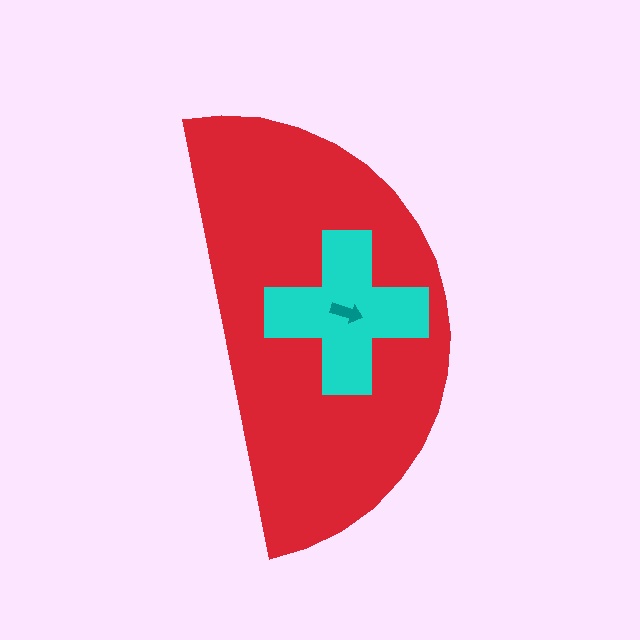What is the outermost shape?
The red semicircle.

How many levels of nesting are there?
3.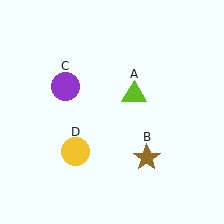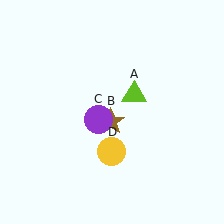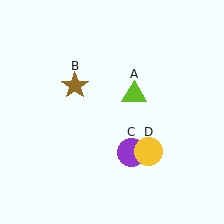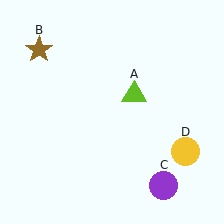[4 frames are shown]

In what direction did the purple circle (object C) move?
The purple circle (object C) moved down and to the right.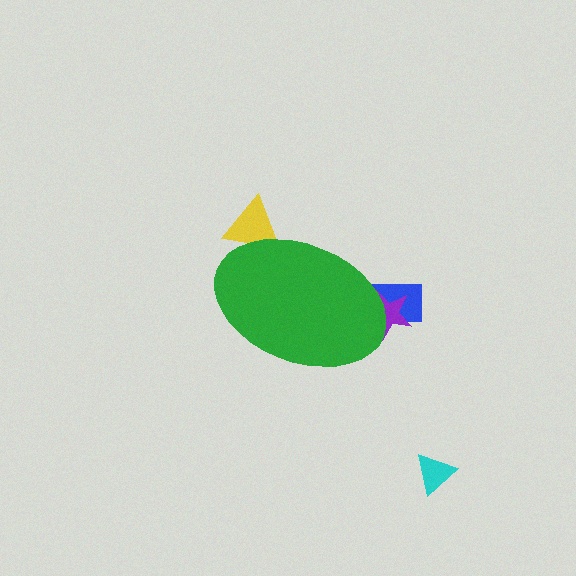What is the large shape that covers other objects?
A green ellipse.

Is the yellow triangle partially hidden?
Yes, the yellow triangle is partially hidden behind the green ellipse.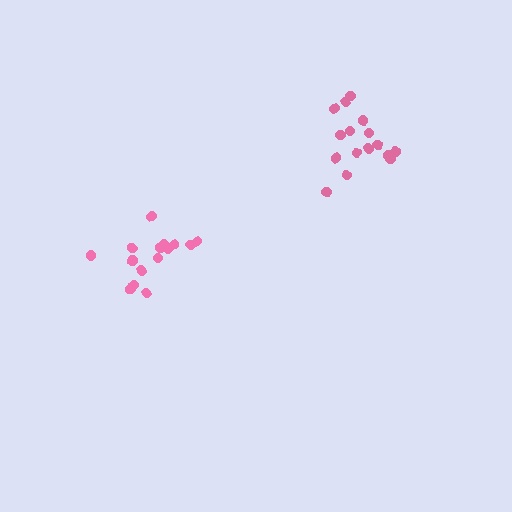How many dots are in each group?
Group 1: 15 dots, Group 2: 16 dots (31 total).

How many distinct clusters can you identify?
There are 2 distinct clusters.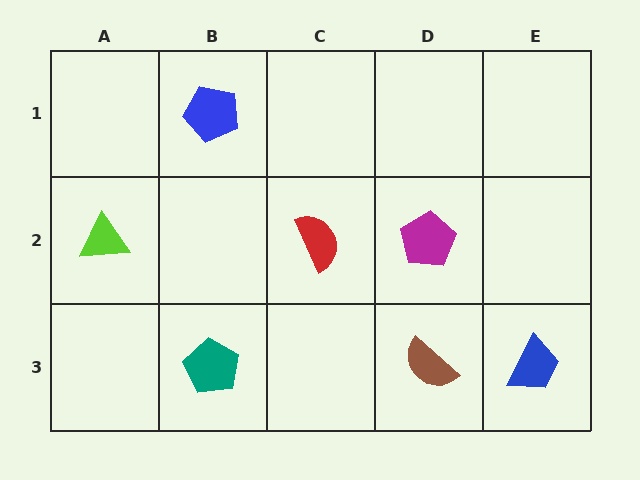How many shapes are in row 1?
1 shape.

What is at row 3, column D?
A brown semicircle.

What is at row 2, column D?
A magenta pentagon.